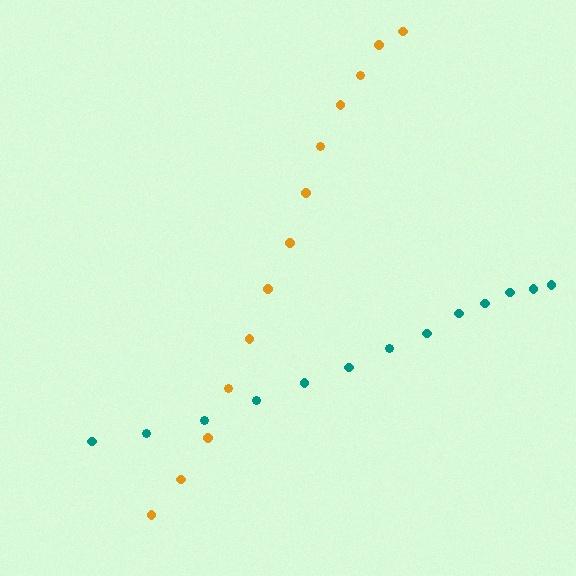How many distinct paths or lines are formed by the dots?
There are 2 distinct paths.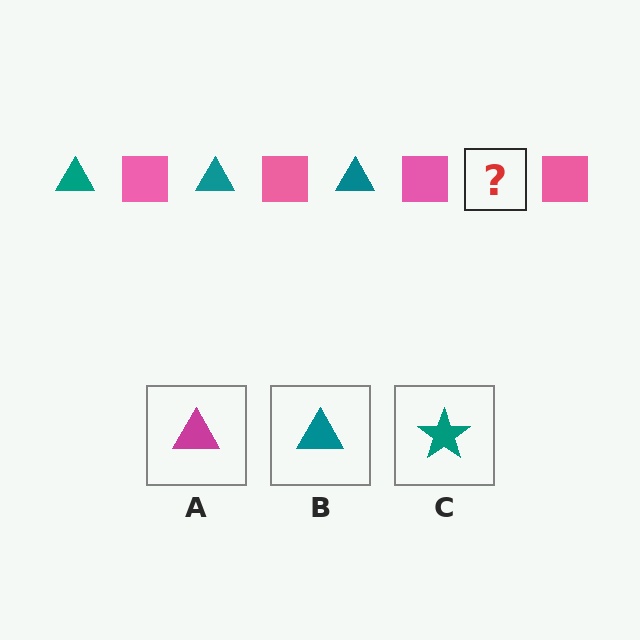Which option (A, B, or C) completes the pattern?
B.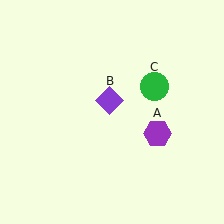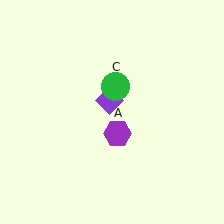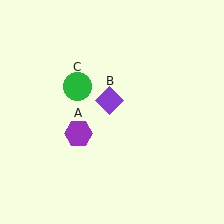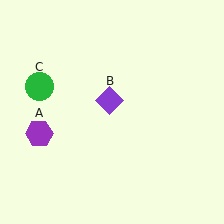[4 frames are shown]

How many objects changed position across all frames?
2 objects changed position: purple hexagon (object A), green circle (object C).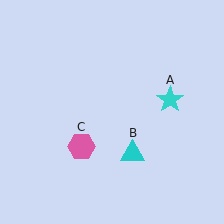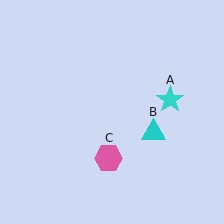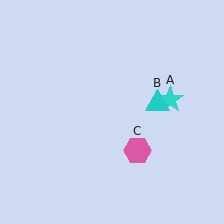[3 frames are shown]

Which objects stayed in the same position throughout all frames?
Cyan star (object A) remained stationary.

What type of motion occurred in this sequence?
The cyan triangle (object B), pink hexagon (object C) rotated counterclockwise around the center of the scene.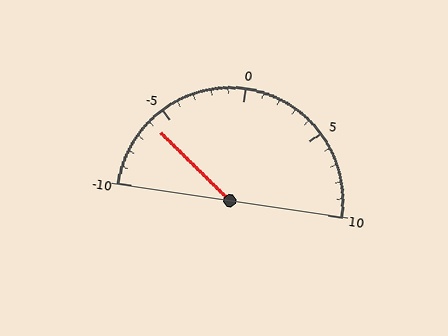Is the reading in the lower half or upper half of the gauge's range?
The reading is in the lower half of the range (-10 to 10).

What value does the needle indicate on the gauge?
The needle indicates approximately -6.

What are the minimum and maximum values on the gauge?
The gauge ranges from -10 to 10.